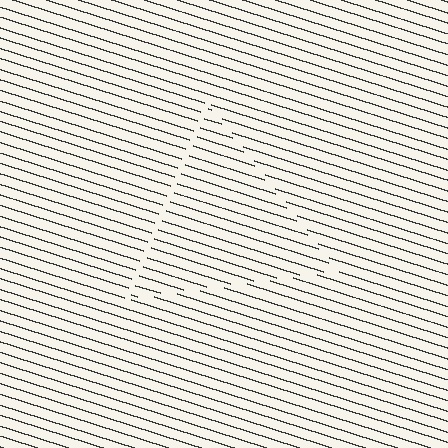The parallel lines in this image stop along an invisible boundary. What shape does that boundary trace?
An illusory triangle. The interior of the shape contains the same grating, shifted by half a period — the contour is defined by the phase discontinuity where line-ends from the inner and outer gratings abut.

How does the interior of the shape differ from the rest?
The interior of the shape contains the same grating, shifted by half a period — the contour is defined by the phase discontinuity where line-ends from the inner and outer gratings abut.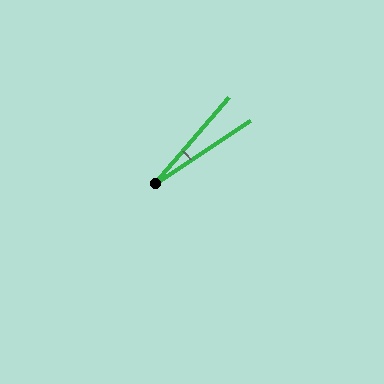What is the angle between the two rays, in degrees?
Approximately 16 degrees.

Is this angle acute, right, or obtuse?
It is acute.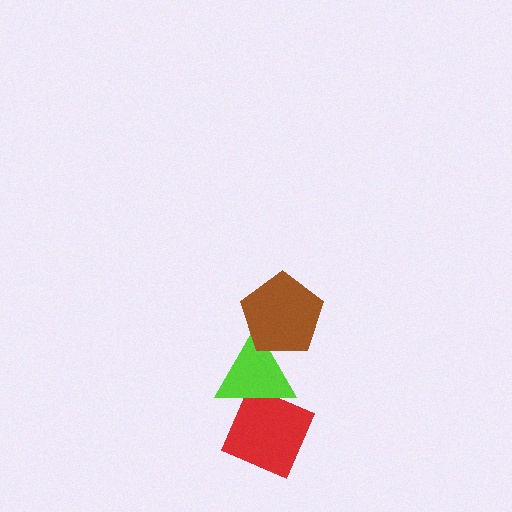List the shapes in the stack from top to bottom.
From top to bottom: the brown pentagon, the lime triangle, the red diamond.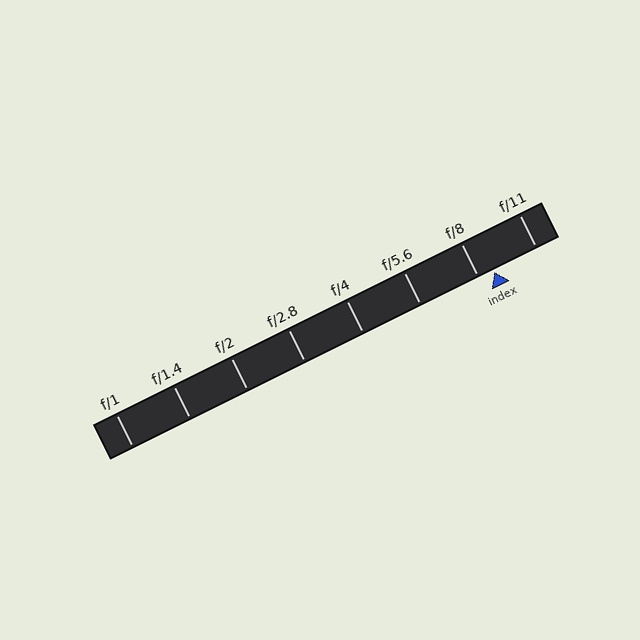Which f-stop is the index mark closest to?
The index mark is closest to f/8.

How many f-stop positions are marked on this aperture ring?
There are 8 f-stop positions marked.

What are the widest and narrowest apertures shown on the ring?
The widest aperture shown is f/1 and the narrowest is f/11.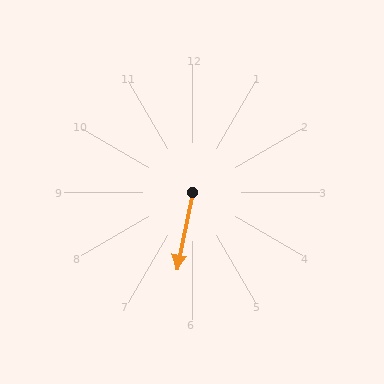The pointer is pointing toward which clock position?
Roughly 6 o'clock.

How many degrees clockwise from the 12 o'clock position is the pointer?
Approximately 192 degrees.